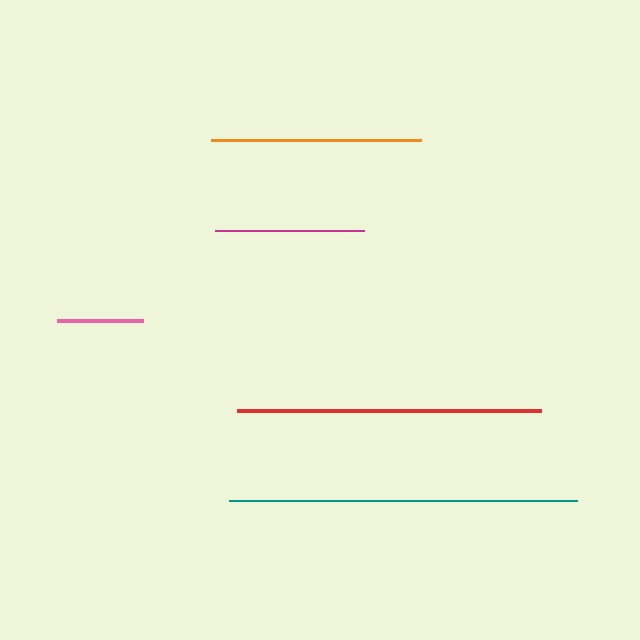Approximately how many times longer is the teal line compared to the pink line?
The teal line is approximately 4.1 times the length of the pink line.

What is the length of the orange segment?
The orange segment is approximately 210 pixels long.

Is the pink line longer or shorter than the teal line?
The teal line is longer than the pink line.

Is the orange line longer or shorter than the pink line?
The orange line is longer than the pink line.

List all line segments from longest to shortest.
From longest to shortest: teal, red, orange, magenta, pink.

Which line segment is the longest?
The teal line is the longest at approximately 349 pixels.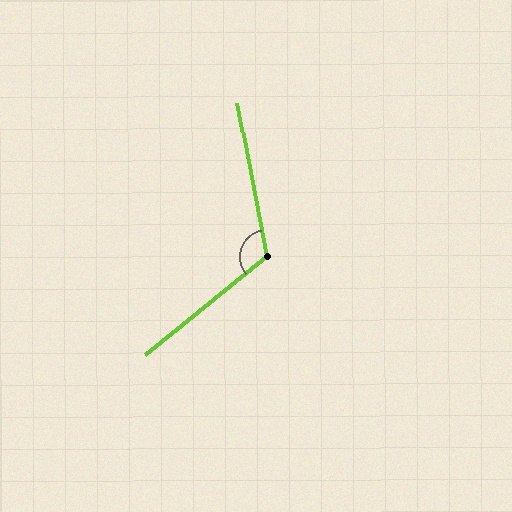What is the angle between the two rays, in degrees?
Approximately 119 degrees.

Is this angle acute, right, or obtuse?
It is obtuse.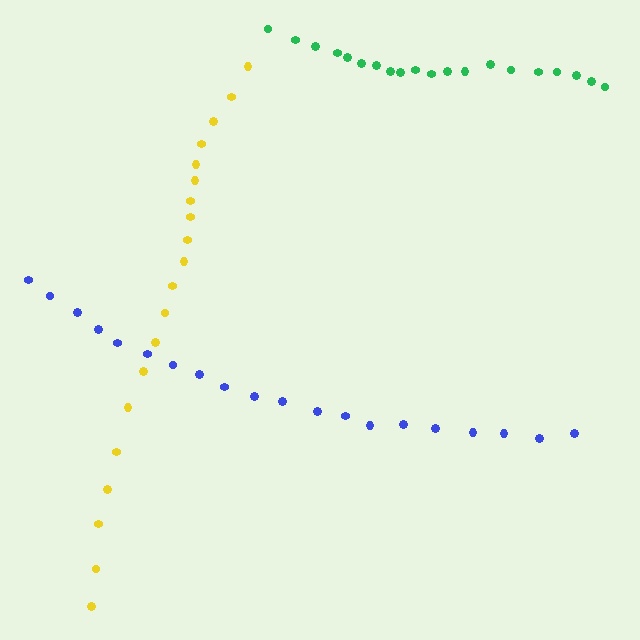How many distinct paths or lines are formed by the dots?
There are 3 distinct paths.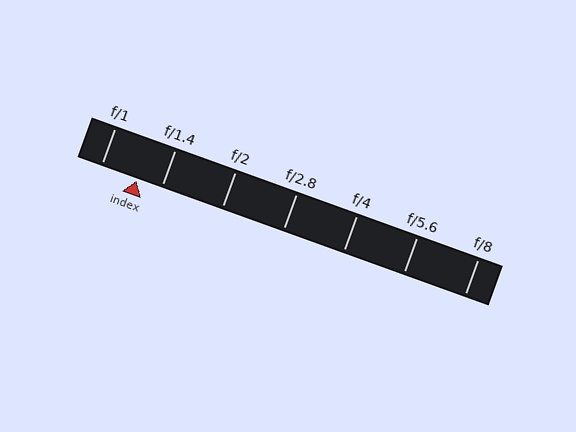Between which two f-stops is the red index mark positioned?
The index mark is between f/1 and f/1.4.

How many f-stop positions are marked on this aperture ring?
There are 7 f-stop positions marked.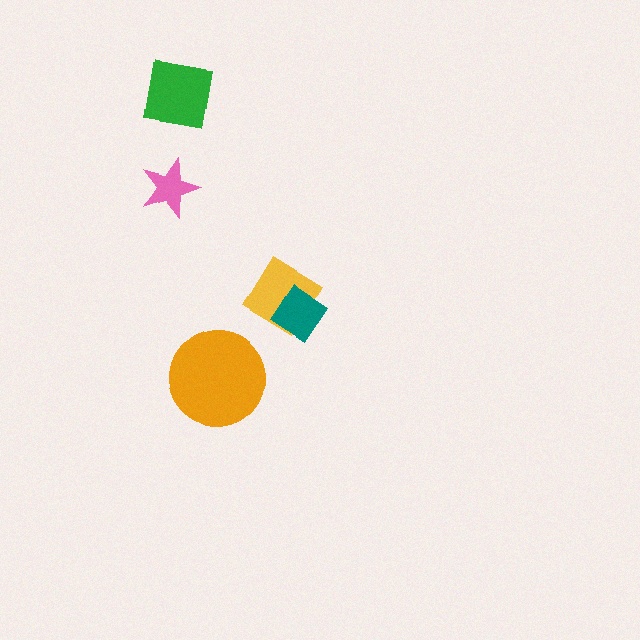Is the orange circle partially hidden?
No, no other shape covers it.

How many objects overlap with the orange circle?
0 objects overlap with the orange circle.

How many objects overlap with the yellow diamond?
1 object overlaps with the yellow diamond.